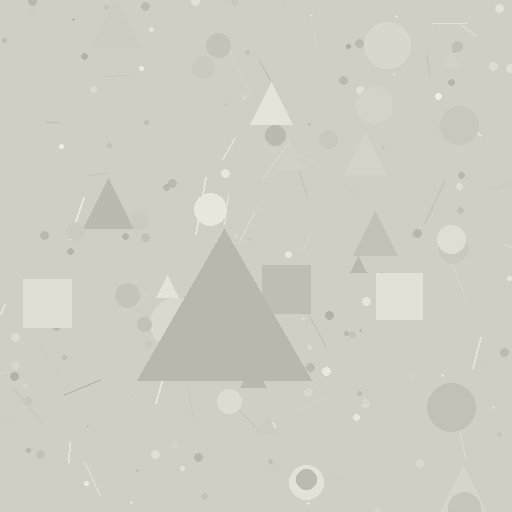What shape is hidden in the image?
A triangle is hidden in the image.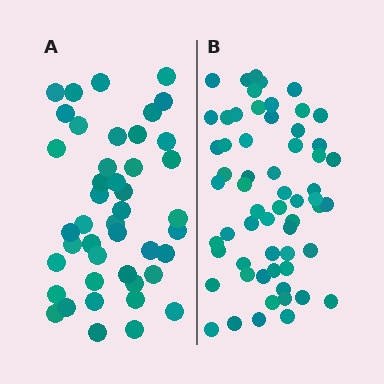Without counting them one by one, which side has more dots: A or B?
Region B (the right region) has more dots.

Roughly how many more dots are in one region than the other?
Region B has approximately 15 more dots than region A.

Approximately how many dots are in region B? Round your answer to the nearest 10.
About 60 dots.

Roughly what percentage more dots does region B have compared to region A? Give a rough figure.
About 35% more.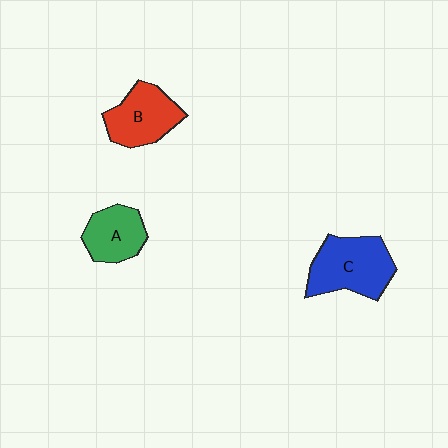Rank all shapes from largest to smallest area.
From largest to smallest: C (blue), B (red), A (green).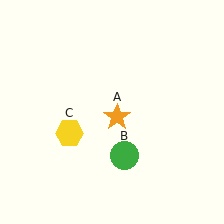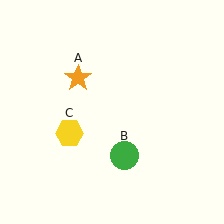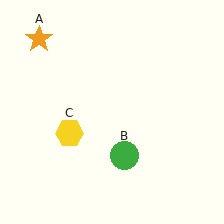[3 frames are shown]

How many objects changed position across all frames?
1 object changed position: orange star (object A).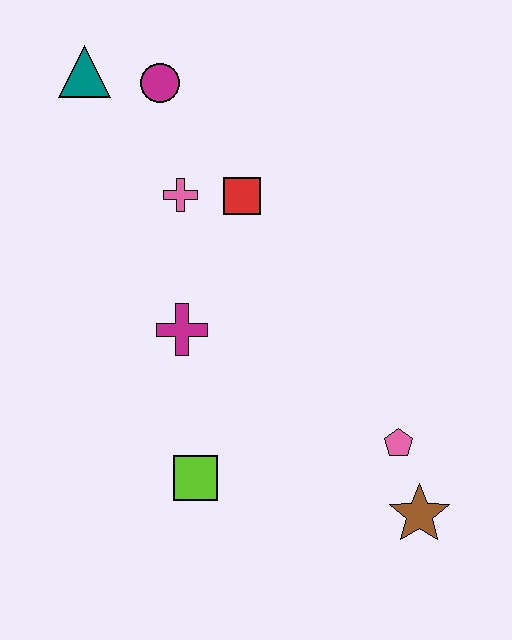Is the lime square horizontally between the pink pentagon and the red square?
No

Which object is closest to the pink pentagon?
The brown star is closest to the pink pentagon.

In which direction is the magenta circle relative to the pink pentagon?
The magenta circle is above the pink pentagon.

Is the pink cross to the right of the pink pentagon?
No